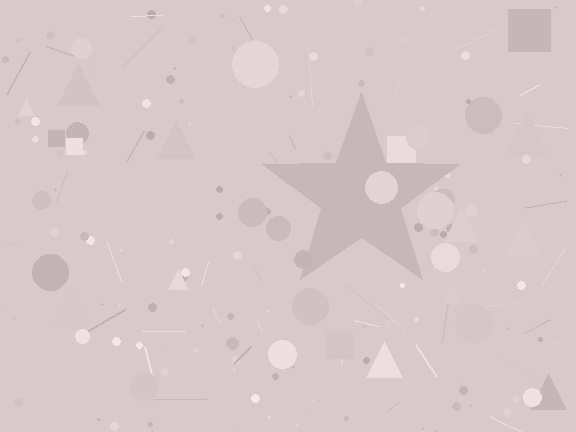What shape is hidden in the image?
A star is hidden in the image.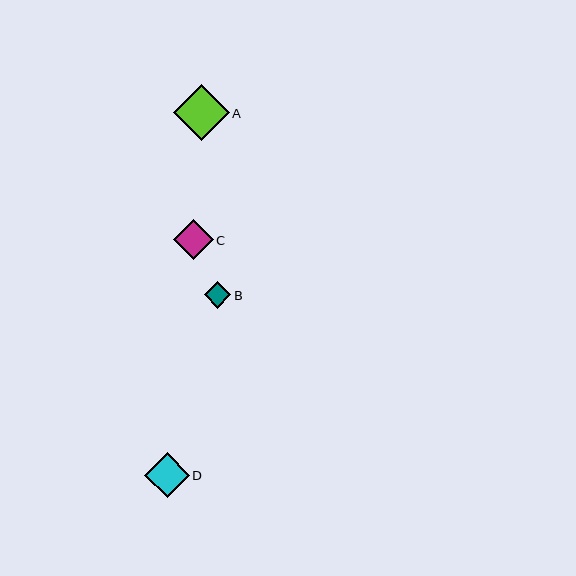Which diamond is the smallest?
Diamond B is the smallest with a size of approximately 26 pixels.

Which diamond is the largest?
Diamond A is the largest with a size of approximately 55 pixels.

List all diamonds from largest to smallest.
From largest to smallest: A, D, C, B.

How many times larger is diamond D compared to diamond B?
Diamond D is approximately 1.7 times the size of diamond B.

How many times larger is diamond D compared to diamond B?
Diamond D is approximately 1.7 times the size of diamond B.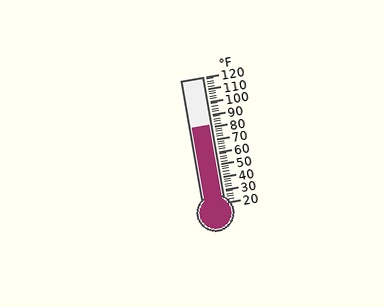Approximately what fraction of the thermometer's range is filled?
The thermometer is filled to approximately 60% of its range.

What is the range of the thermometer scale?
The thermometer scale ranges from 20°F to 120°F.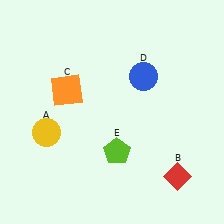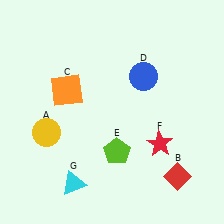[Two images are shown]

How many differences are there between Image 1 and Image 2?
There are 2 differences between the two images.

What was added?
A red star (F), a cyan triangle (G) were added in Image 2.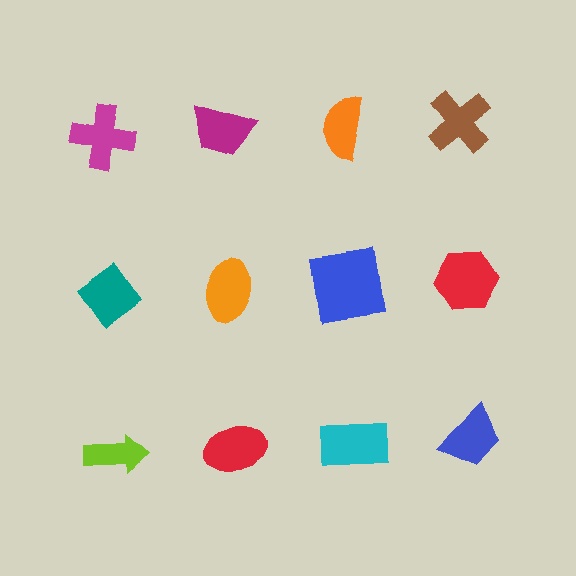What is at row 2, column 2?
An orange ellipse.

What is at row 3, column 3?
A cyan rectangle.